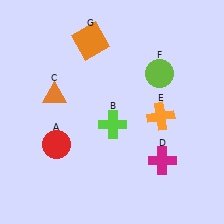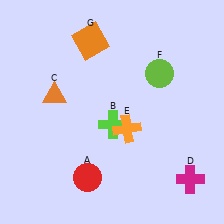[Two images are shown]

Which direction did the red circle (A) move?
The red circle (A) moved down.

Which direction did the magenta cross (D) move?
The magenta cross (D) moved right.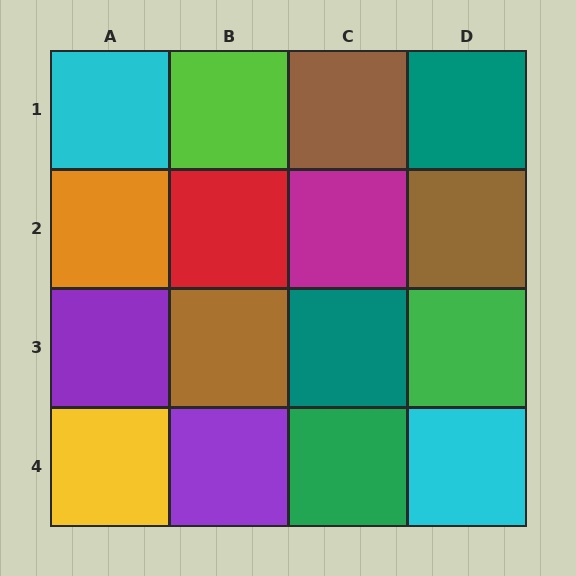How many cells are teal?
2 cells are teal.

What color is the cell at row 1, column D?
Teal.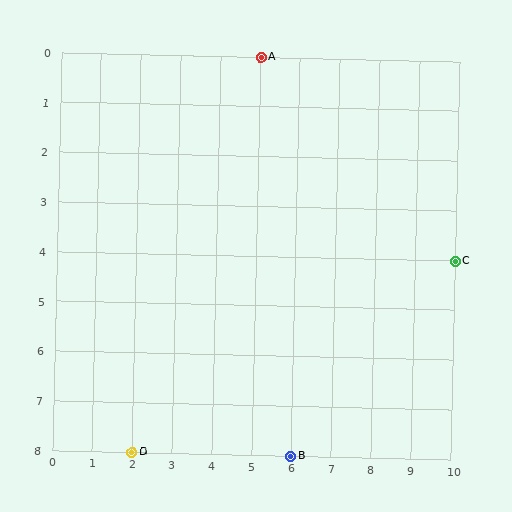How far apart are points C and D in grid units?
Points C and D are 8 columns and 4 rows apart (about 8.9 grid units diagonally).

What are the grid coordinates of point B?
Point B is at grid coordinates (6, 8).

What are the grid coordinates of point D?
Point D is at grid coordinates (2, 8).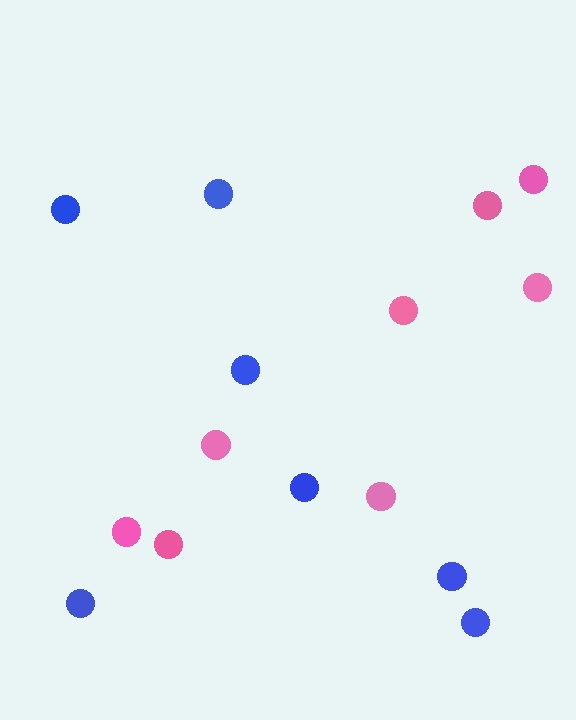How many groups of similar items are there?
There are 2 groups: one group of blue circles (7) and one group of pink circles (8).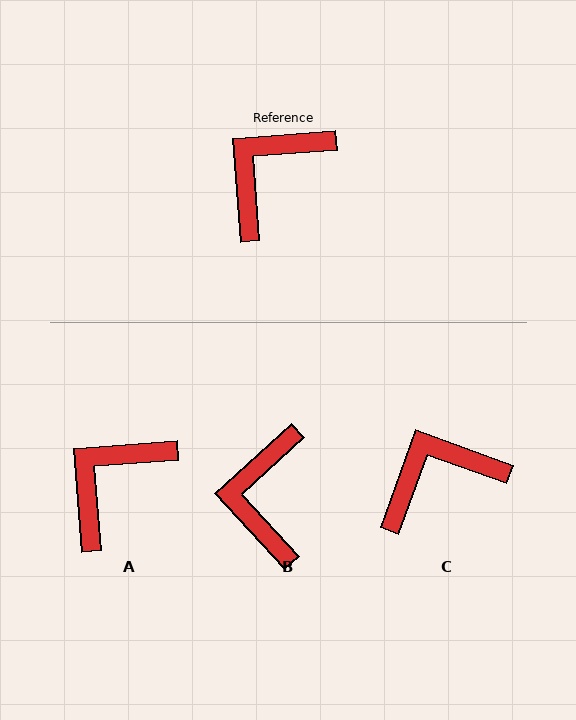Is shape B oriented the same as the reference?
No, it is off by about 38 degrees.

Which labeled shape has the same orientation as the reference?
A.